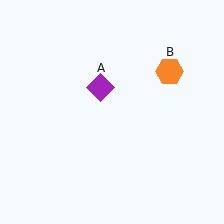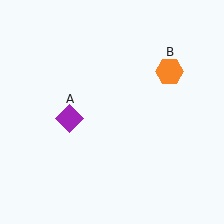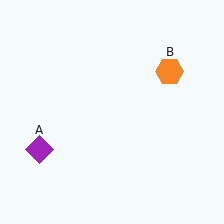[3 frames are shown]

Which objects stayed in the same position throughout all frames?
Orange hexagon (object B) remained stationary.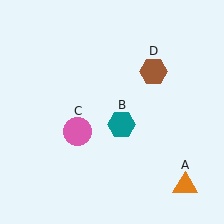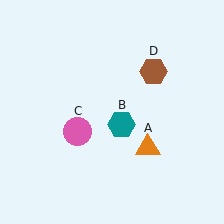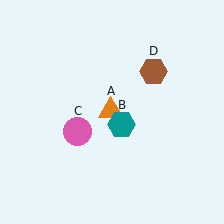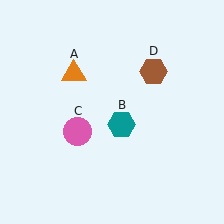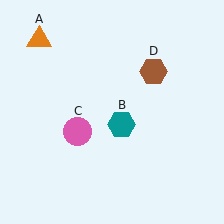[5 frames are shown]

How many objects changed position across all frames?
1 object changed position: orange triangle (object A).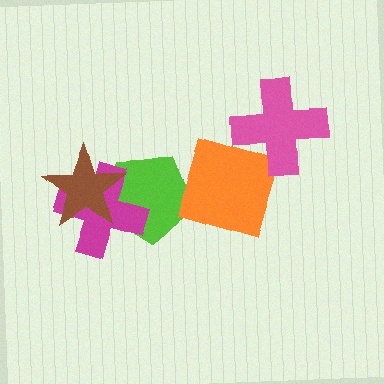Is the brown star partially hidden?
No, no other shape covers it.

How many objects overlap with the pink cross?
1 object overlaps with the pink cross.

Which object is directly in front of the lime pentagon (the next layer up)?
The magenta cross is directly in front of the lime pentagon.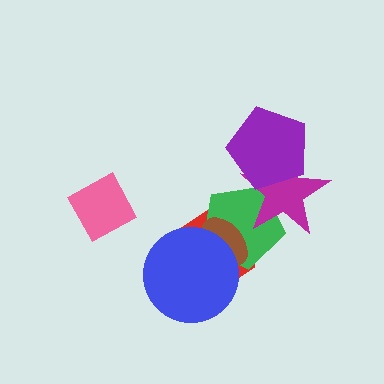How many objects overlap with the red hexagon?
3 objects overlap with the red hexagon.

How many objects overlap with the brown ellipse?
3 objects overlap with the brown ellipse.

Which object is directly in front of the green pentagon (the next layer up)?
The brown ellipse is directly in front of the green pentagon.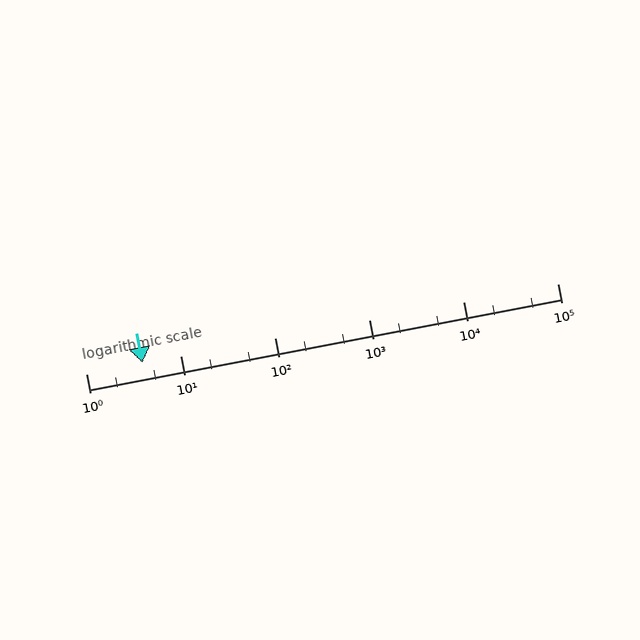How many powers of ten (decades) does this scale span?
The scale spans 5 decades, from 1 to 100000.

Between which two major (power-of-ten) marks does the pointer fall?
The pointer is between 1 and 10.